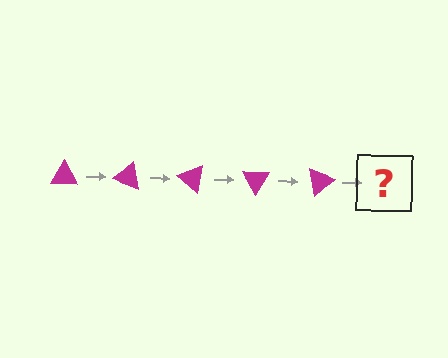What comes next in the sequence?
The next element should be a magenta triangle rotated 100 degrees.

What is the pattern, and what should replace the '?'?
The pattern is that the triangle rotates 20 degrees each step. The '?' should be a magenta triangle rotated 100 degrees.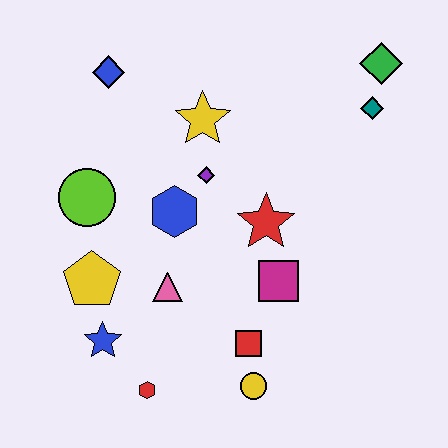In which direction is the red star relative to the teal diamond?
The red star is below the teal diamond.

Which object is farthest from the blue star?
The green diamond is farthest from the blue star.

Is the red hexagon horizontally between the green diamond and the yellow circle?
No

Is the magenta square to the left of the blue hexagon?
No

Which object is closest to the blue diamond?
The yellow star is closest to the blue diamond.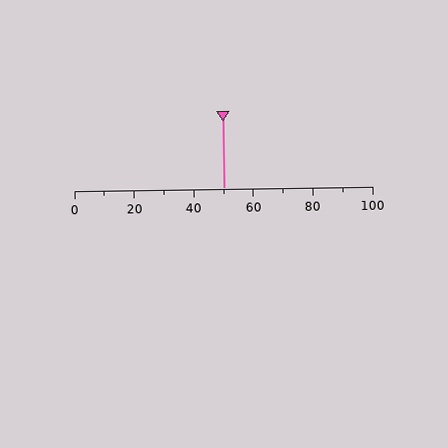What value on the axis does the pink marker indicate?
The marker indicates approximately 50.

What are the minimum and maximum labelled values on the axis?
The axis runs from 0 to 100.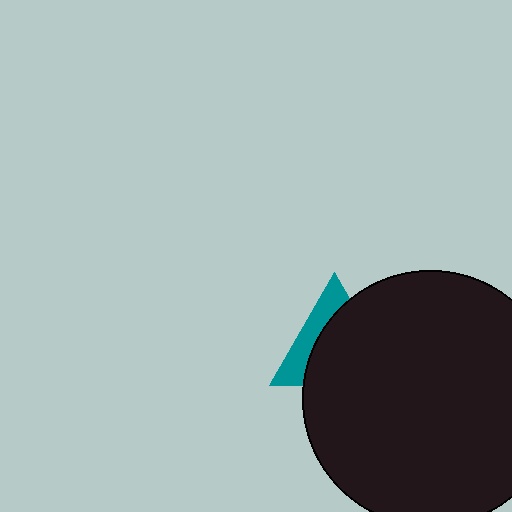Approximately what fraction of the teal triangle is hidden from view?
Roughly 65% of the teal triangle is hidden behind the black circle.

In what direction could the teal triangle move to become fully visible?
The teal triangle could move left. That would shift it out from behind the black circle entirely.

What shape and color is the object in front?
The object in front is a black circle.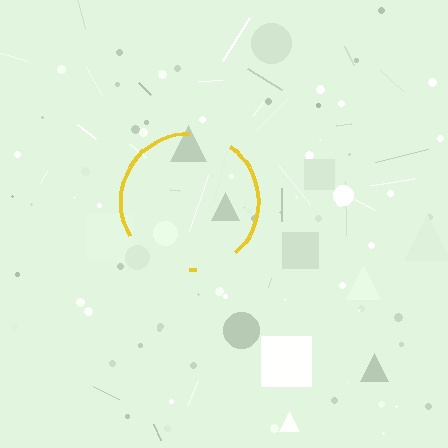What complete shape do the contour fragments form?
The contour fragments form a circle.